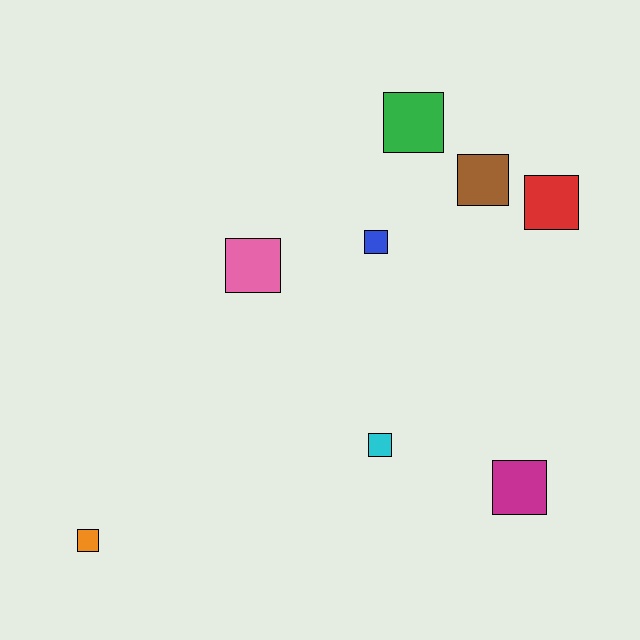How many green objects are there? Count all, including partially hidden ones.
There is 1 green object.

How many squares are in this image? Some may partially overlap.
There are 8 squares.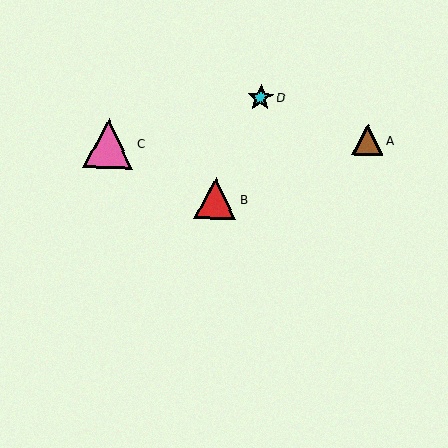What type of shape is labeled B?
Shape B is a red triangle.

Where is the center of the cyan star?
The center of the cyan star is at (261, 98).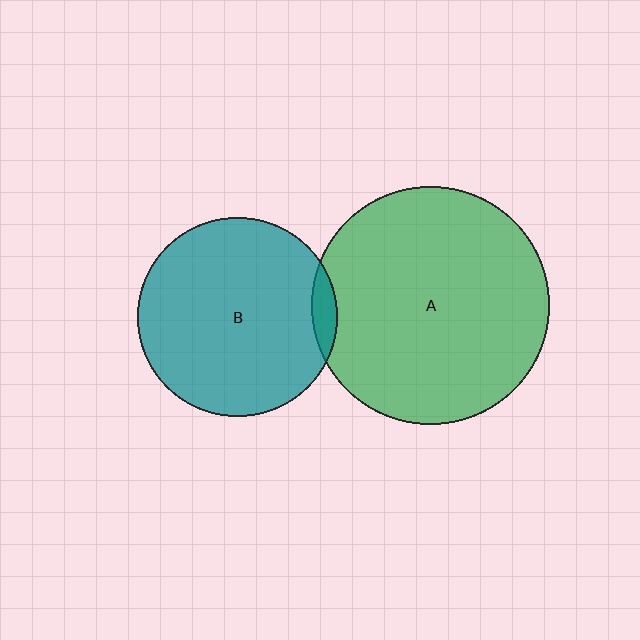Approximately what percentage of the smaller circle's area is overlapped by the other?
Approximately 5%.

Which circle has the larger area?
Circle A (green).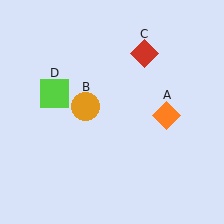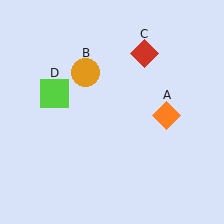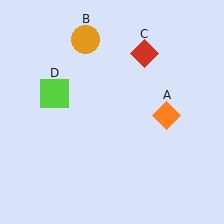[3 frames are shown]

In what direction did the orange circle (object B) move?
The orange circle (object B) moved up.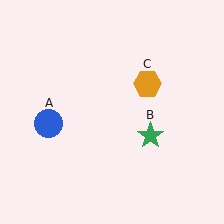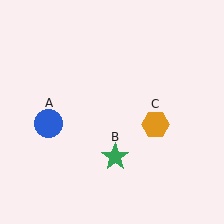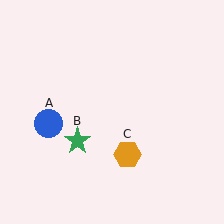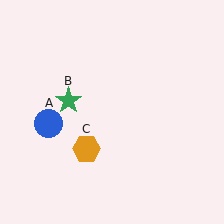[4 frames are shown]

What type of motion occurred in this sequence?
The green star (object B), orange hexagon (object C) rotated clockwise around the center of the scene.